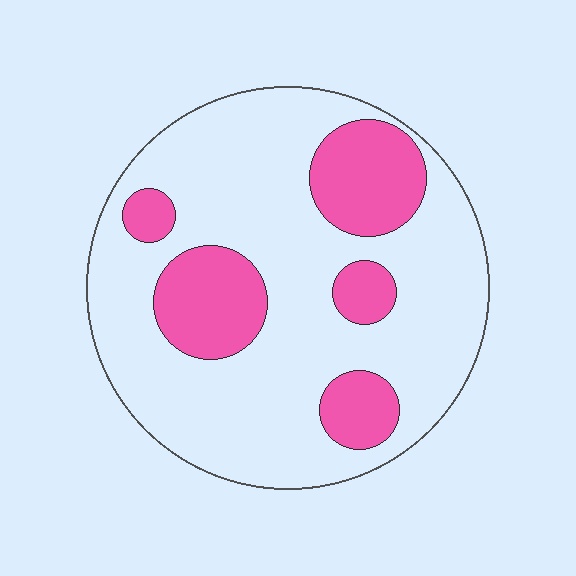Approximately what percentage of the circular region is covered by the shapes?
Approximately 25%.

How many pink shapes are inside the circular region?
5.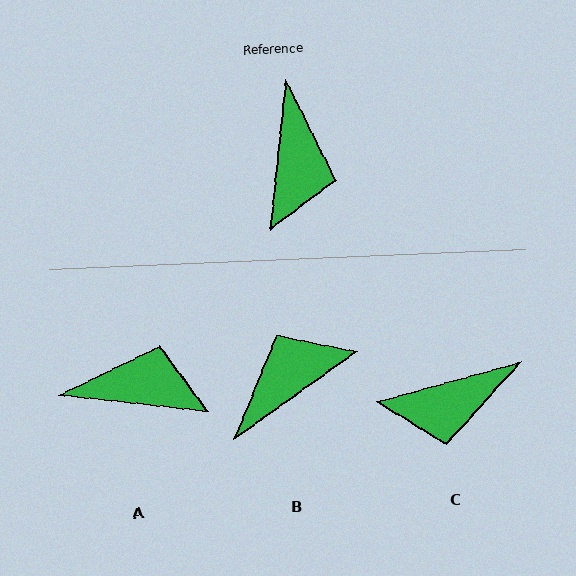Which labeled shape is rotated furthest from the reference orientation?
B, about 131 degrees away.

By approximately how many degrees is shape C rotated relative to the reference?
Approximately 69 degrees clockwise.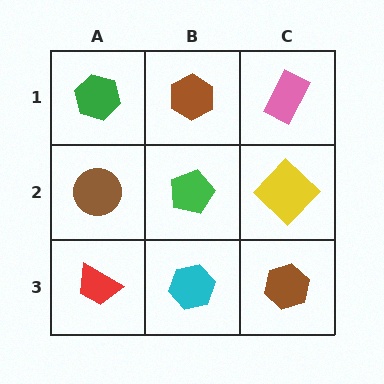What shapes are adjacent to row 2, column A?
A green hexagon (row 1, column A), a red trapezoid (row 3, column A), a green pentagon (row 2, column B).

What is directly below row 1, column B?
A green pentagon.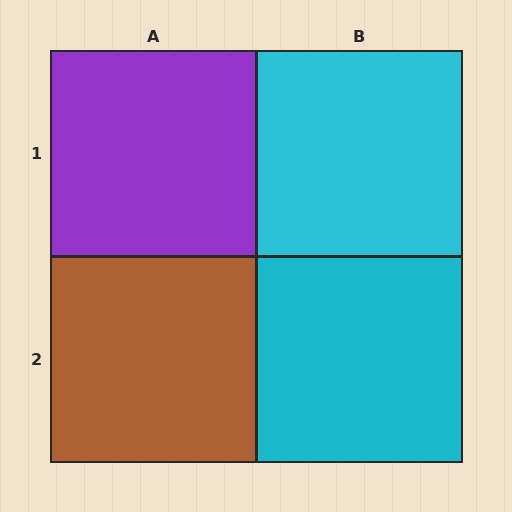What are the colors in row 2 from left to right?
Brown, cyan.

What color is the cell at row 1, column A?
Purple.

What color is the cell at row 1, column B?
Cyan.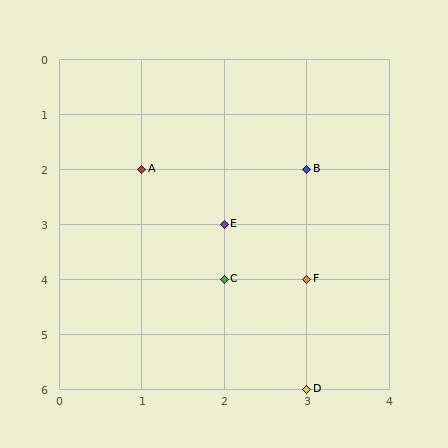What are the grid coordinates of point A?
Point A is at grid coordinates (1, 2).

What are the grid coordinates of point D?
Point D is at grid coordinates (3, 6).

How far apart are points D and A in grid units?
Points D and A are 2 columns and 4 rows apart (about 4.5 grid units diagonally).